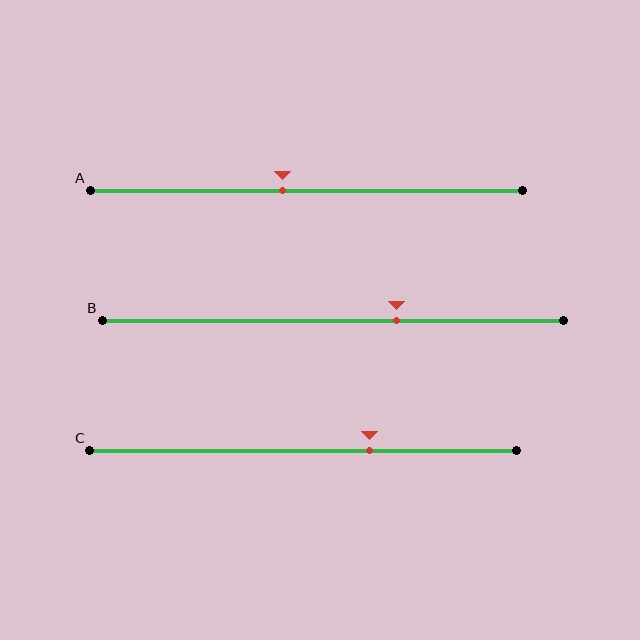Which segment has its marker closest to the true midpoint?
Segment A has its marker closest to the true midpoint.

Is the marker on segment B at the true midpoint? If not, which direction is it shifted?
No, the marker on segment B is shifted to the right by about 14% of the segment length.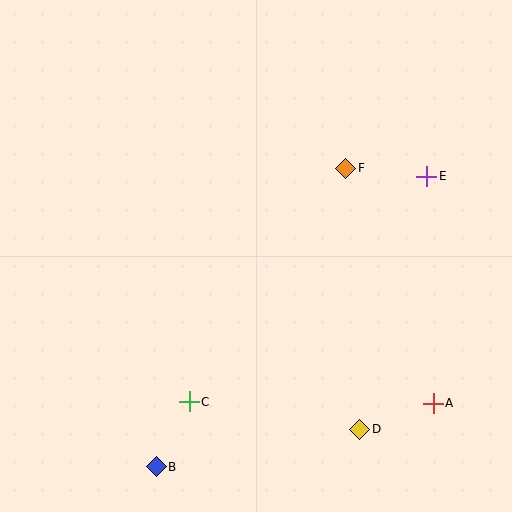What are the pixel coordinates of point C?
Point C is at (189, 402).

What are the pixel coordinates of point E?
Point E is at (427, 176).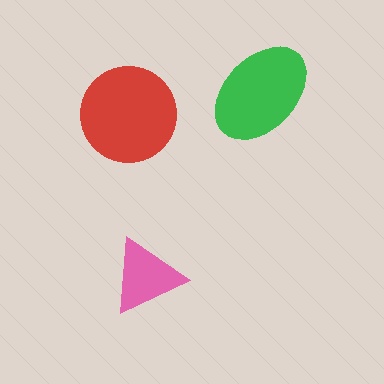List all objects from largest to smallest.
The red circle, the green ellipse, the pink triangle.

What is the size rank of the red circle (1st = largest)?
1st.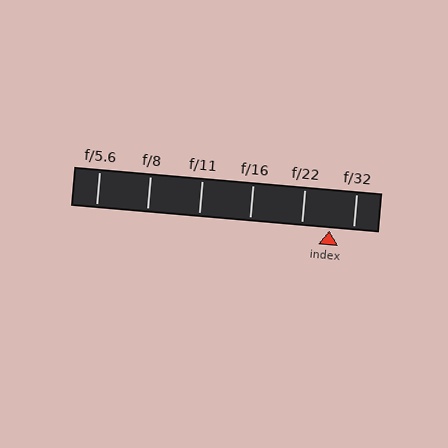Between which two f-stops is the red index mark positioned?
The index mark is between f/22 and f/32.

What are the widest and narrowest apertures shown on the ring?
The widest aperture shown is f/5.6 and the narrowest is f/32.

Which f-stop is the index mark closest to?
The index mark is closest to f/32.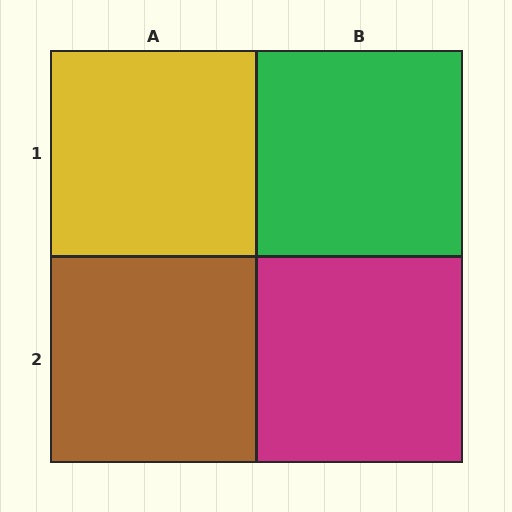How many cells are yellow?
1 cell is yellow.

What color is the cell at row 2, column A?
Brown.